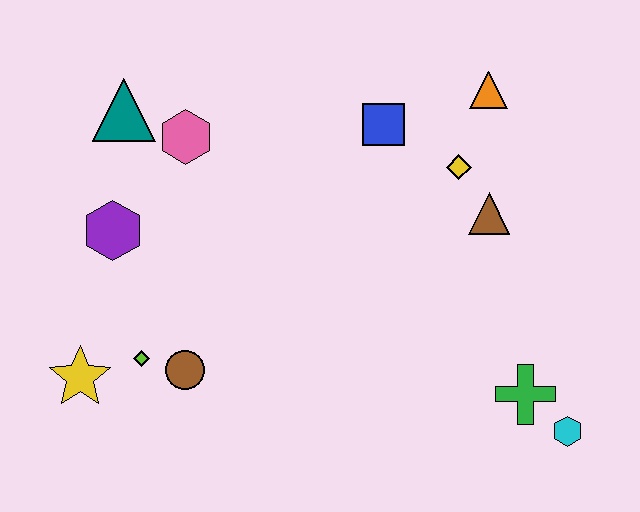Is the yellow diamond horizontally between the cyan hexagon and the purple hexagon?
Yes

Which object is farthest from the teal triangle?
The cyan hexagon is farthest from the teal triangle.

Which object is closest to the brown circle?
The lime diamond is closest to the brown circle.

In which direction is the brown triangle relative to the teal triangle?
The brown triangle is to the right of the teal triangle.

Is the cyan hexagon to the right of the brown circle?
Yes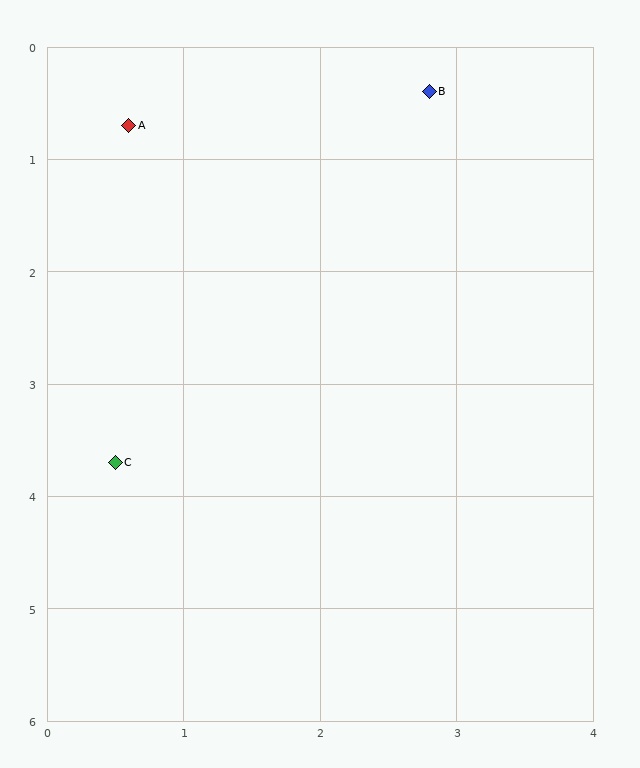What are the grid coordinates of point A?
Point A is at approximately (0.6, 0.7).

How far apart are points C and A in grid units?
Points C and A are about 3.0 grid units apart.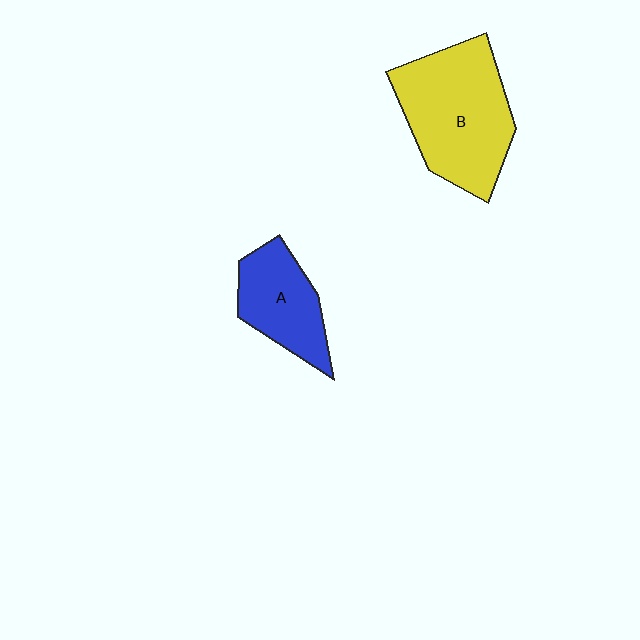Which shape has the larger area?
Shape B (yellow).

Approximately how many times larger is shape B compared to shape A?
Approximately 1.7 times.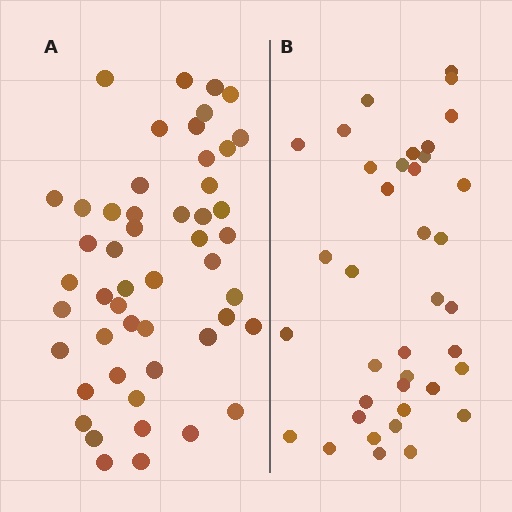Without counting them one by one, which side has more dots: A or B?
Region A (the left region) has more dots.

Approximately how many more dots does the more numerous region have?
Region A has roughly 12 or so more dots than region B.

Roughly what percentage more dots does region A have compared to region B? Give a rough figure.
About 30% more.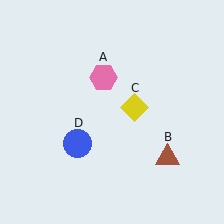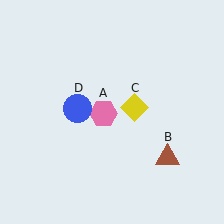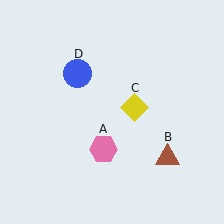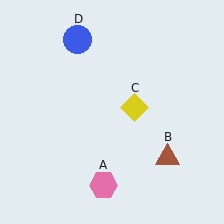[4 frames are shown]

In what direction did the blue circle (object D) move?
The blue circle (object D) moved up.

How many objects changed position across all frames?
2 objects changed position: pink hexagon (object A), blue circle (object D).